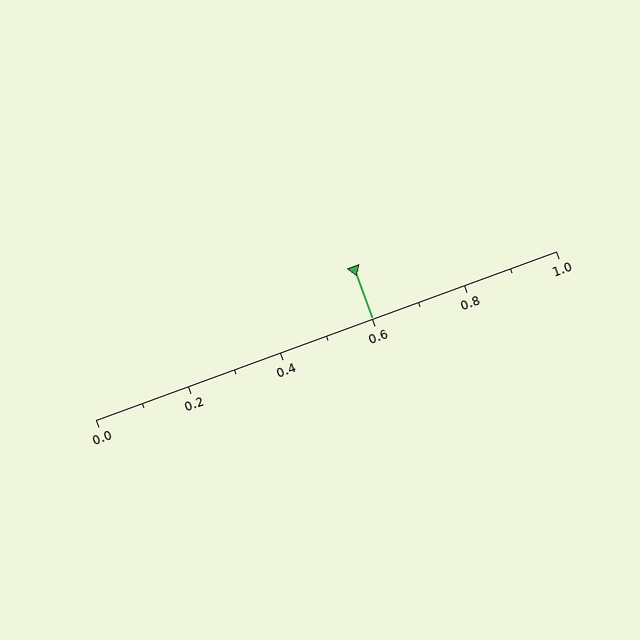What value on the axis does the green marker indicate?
The marker indicates approximately 0.6.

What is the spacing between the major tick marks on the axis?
The major ticks are spaced 0.2 apart.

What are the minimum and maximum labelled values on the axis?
The axis runs from 0.0 to 1.0.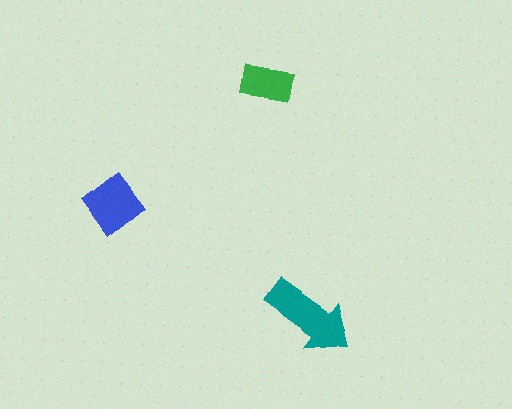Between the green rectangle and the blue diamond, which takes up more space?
The blue diamond.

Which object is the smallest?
The green rectangle.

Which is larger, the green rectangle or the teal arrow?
The teal arrow.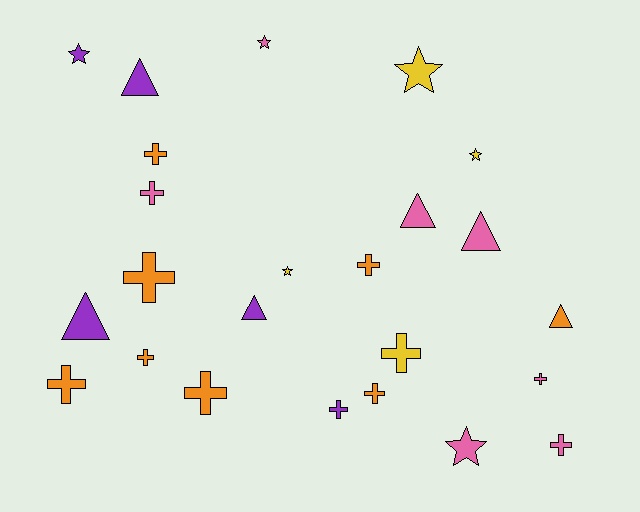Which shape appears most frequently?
Cross, with 12 objects.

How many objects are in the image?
There are 24 objects.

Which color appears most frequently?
Orange, with 8 objects.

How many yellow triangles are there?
There are no yellow triangles.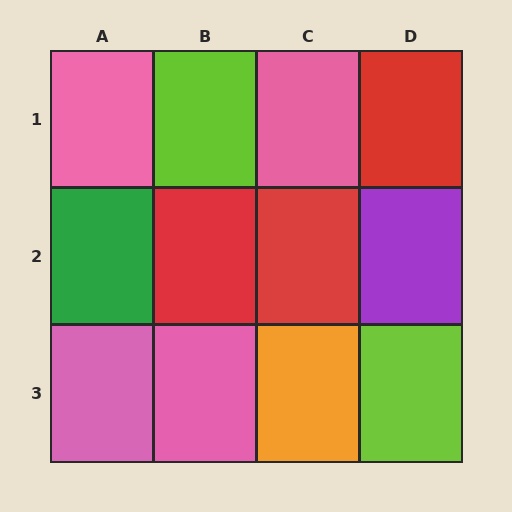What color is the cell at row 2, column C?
Red.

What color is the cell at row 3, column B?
Pink.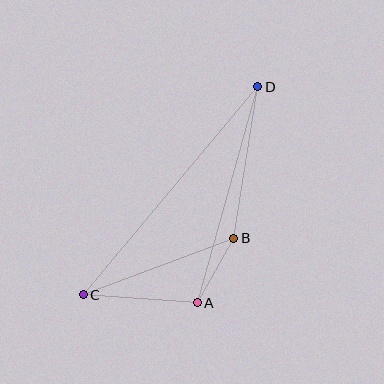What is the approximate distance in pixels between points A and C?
The distance between A and C is approximately 115 pixels.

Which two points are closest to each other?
Points A and B are closest to each other.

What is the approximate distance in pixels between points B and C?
The distance between B and C is approximately 161 pixels.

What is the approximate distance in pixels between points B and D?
The distance between B and D is approximately 153 pixels.